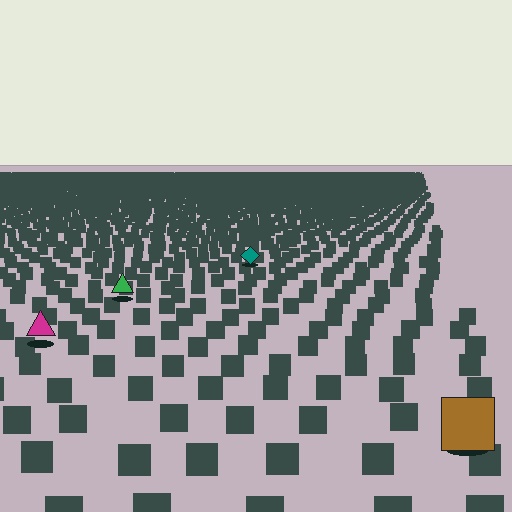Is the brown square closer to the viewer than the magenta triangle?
Yes. The brown square is closer — you can tell from the texture gradient: the ground texture is coarser near it.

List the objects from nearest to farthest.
From nearest to farthest: the brown square, the magenta triangle, the green triangle, the teal diamond.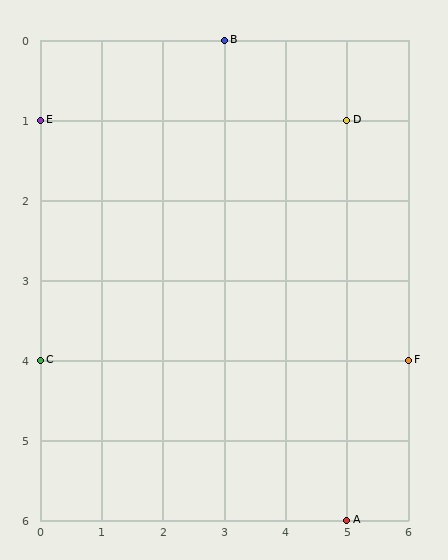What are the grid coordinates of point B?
Point B is at grid coordinates (3, 0).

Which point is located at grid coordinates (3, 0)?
Point B is at (3, 0).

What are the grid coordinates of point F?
Point F is at grid coordinates (6, 4).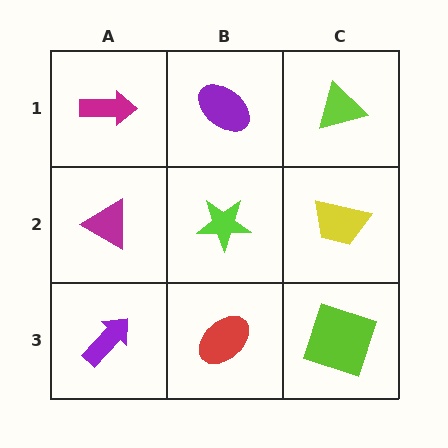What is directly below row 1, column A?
A magenta triangle.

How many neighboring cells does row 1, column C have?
2.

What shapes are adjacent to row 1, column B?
A lime star (row 2, column B), a magenta arrow (row 1, column A), a lime triangle (row 1, column C).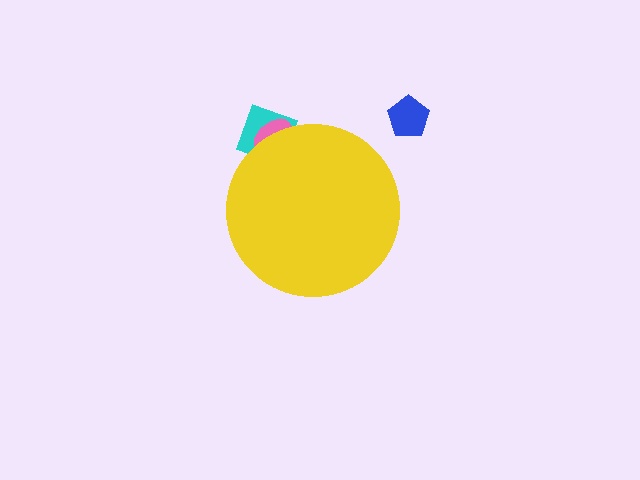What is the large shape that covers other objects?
A yellow circle.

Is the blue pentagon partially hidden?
No, the blue pentagon is fully visible.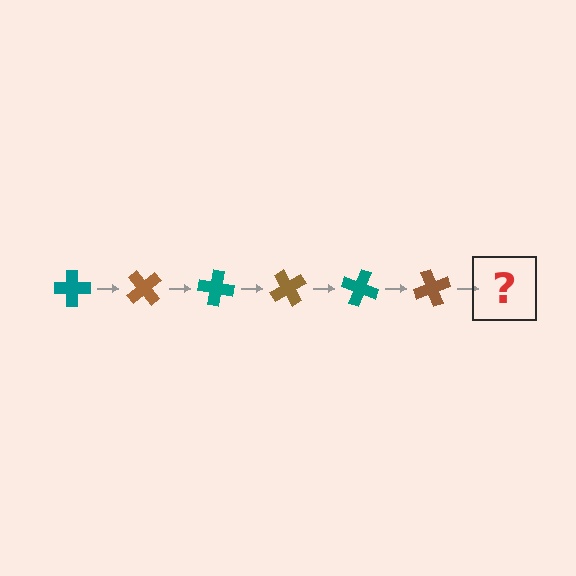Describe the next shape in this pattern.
It should be a teal cross, rotated 300 degrees from the start.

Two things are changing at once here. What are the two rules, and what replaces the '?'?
The two rules are that it rotates 50 degrees each step and the color cycles through teal and brown. The '?' should be a teal cross, rotated 300 degrees from the start.